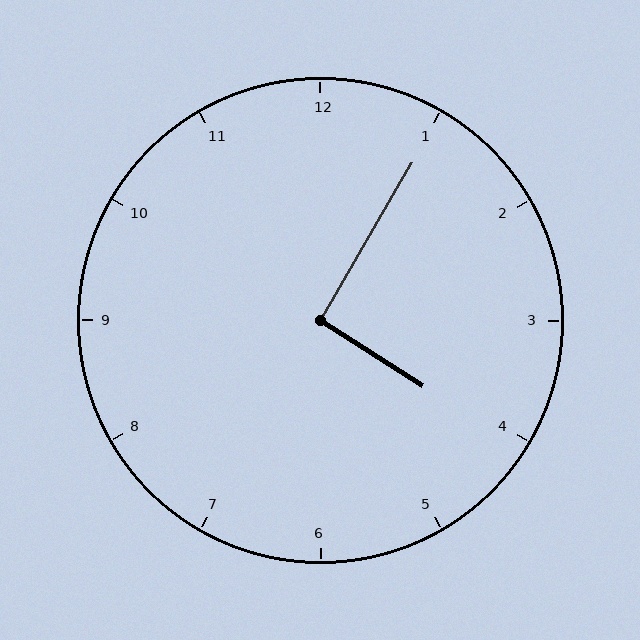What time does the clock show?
4:05.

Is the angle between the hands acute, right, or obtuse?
It is right.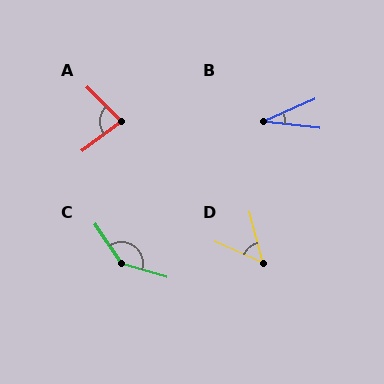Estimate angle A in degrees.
Approximately 82 degrees.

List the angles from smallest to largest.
B (30°), D (52°), A (82°), C (140°).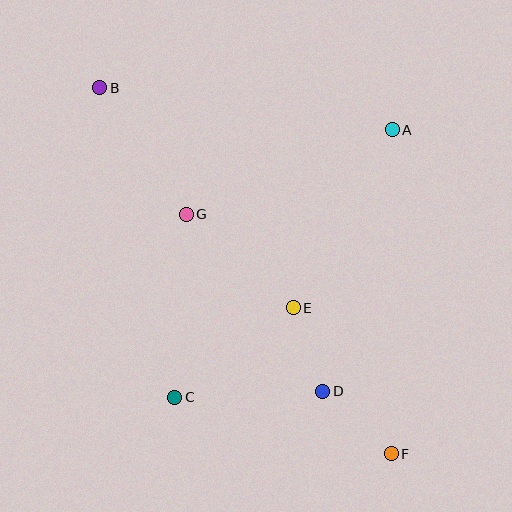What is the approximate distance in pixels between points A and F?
The distance between A and F is approximately 324 pixels.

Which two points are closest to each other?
Points D and E are closest to each other.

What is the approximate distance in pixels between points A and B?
The distance between A and B is approximately 296 pixels.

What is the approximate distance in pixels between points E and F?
The distance between E and F is approximately 176 pixels.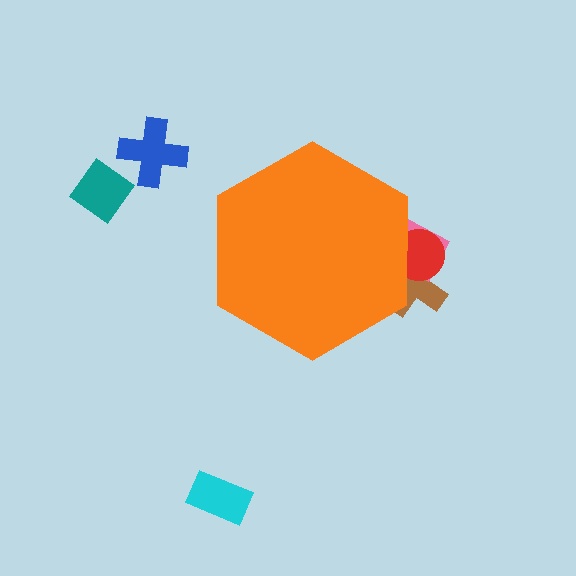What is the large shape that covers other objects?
An orange hexagon.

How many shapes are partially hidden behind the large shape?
3 shapes are partially hidden.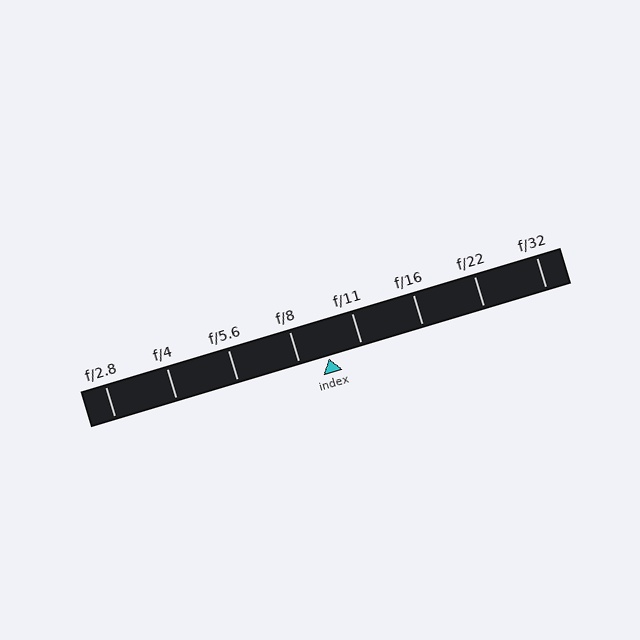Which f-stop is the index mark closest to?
The index mark is closest to f/8.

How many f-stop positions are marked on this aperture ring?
There are 8 f-stop positions marked.